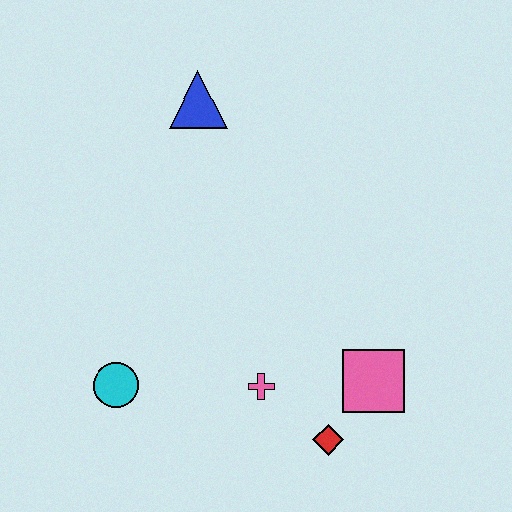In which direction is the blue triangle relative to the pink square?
The blue triangle is above the pink square.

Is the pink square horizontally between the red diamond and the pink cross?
No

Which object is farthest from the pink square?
The blue triangle is farthest from the pink square.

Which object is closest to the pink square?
The red diamond is closest to the pink square.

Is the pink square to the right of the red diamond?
Yes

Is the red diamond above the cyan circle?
No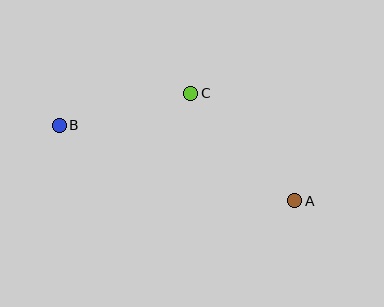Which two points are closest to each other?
Points B and C are closest to each other.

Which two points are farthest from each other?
Points A and B are farthest from each other.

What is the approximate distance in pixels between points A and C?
The distance between A and C is approximately 150 pixels.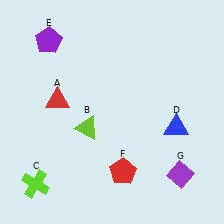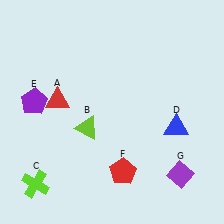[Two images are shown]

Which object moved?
The purple pentagon (E) moved down.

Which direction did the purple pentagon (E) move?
The purple pentagon (E) moved down.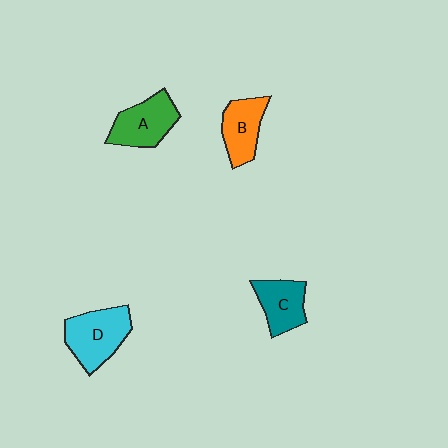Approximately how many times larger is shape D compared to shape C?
Approximately 1.4 times.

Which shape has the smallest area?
Shape C (teal).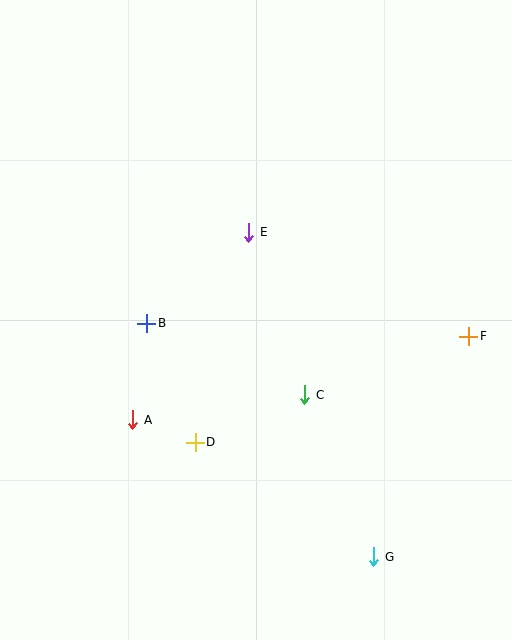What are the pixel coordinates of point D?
Point D is at (195, 442).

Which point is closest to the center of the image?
Point E at (249, 232) is closest to the center.